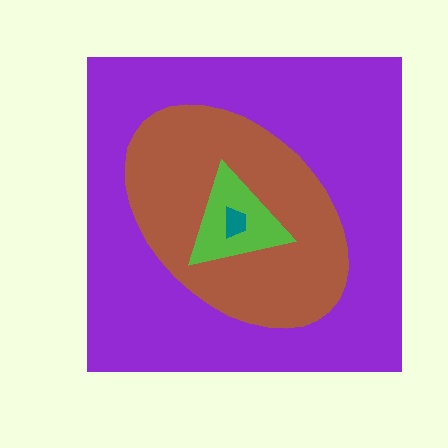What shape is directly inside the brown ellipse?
The lime triangle.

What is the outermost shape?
The purple square.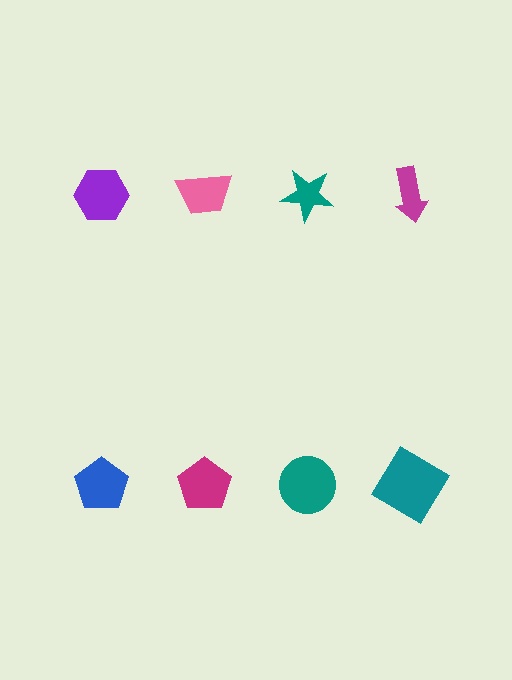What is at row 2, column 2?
A magenta pentagon.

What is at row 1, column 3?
A teal star.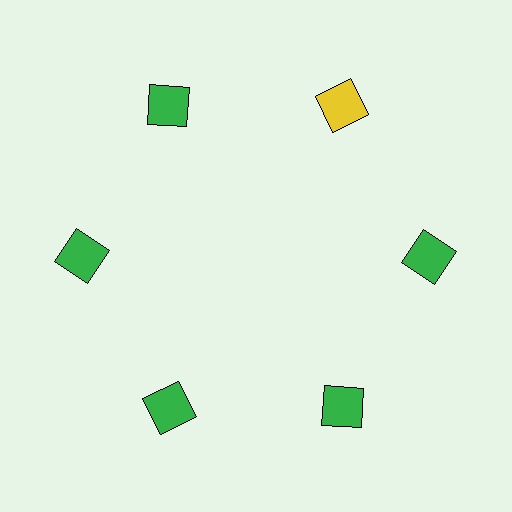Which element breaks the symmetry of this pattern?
The yellow square at roughly the 1 o'clock position breaks the symmetry. All other shapes are green squares.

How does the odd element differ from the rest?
It has a different color: yellow instead of green.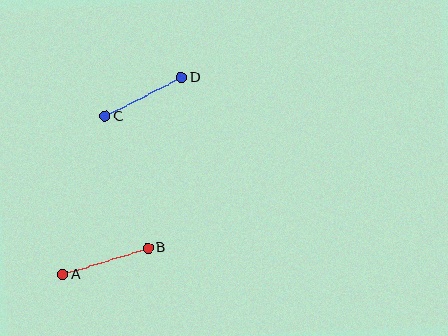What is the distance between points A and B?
The distance is approximately 89 pixels.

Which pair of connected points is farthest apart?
Points A and B are farthest apart.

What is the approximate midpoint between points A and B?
The midpoint is at approximately (105, 261) pixels.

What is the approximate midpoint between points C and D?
The midpoint is at approximately (143, 97) pixels.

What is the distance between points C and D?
The distance is approximately 85 pixels.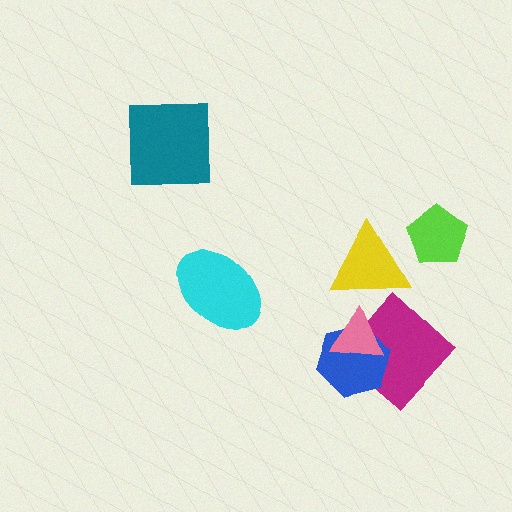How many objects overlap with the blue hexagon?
2 objects overlap with the blue hexagon.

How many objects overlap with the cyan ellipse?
0 objects overlap with the cyan ellipse.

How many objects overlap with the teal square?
0 objects overlap with the teal square.